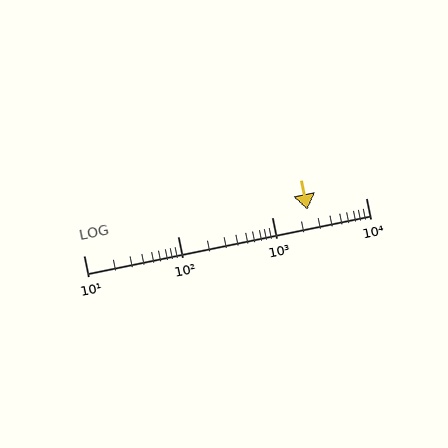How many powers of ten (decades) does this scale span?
The scale spans 3 decades, from 10 to 10000.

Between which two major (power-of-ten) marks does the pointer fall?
The pointer is between 1000 and 10000.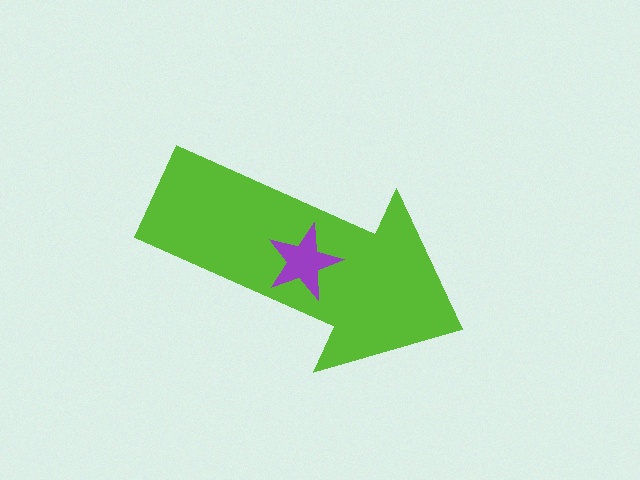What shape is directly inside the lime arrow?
The purple star.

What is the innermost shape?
The purple star.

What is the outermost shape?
The lime arrow.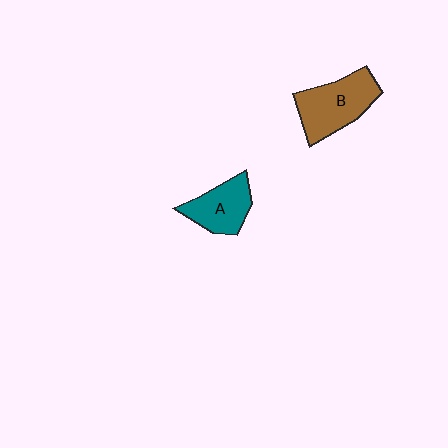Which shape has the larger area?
Shape B (brown).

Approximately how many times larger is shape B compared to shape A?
Approximately 1.4 times.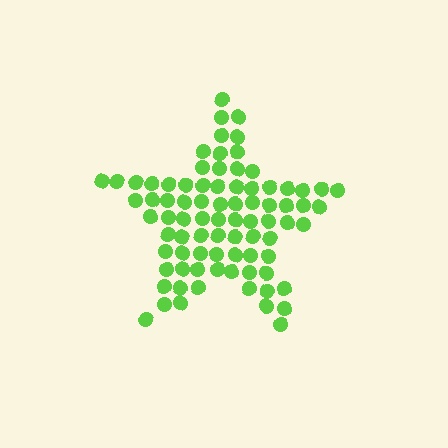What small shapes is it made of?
It is made of small circles.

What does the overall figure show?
The overall figure shows a star.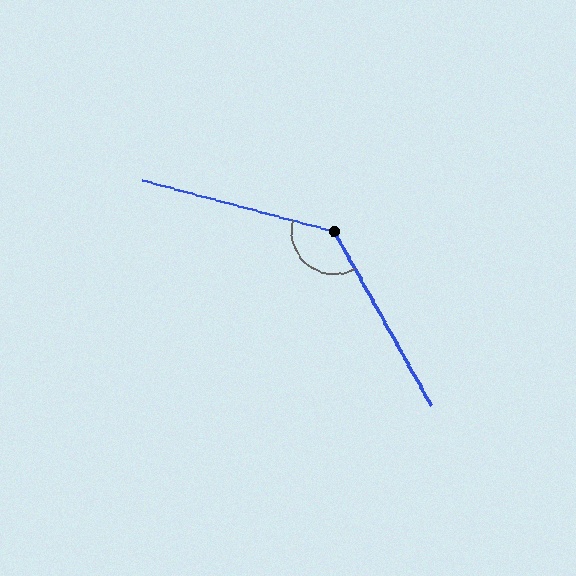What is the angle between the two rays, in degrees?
Approximately 134 degrees.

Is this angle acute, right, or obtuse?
It is obtuse.